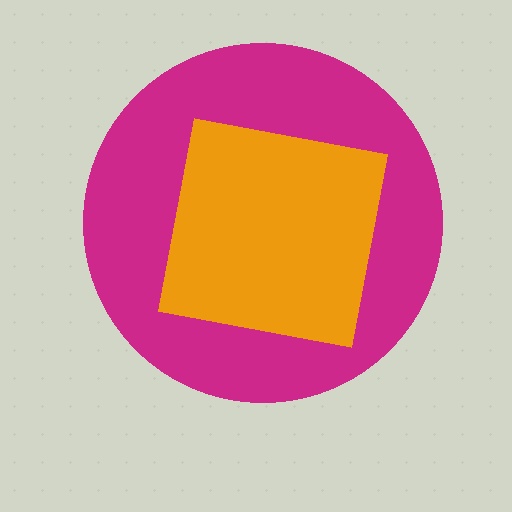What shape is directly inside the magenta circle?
The orange square.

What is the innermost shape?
The orange square.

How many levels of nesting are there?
2.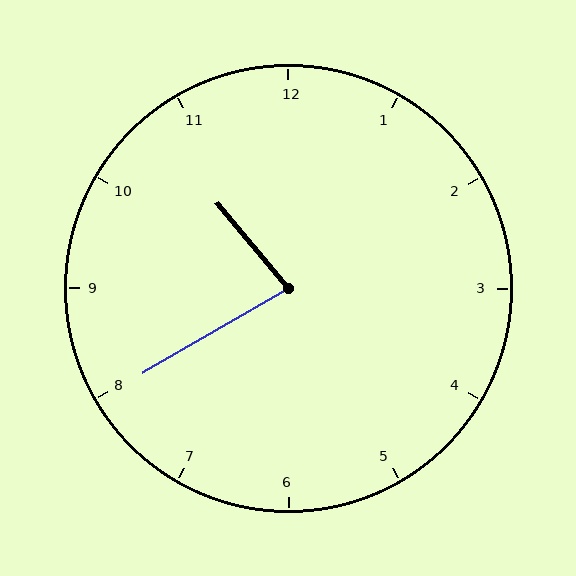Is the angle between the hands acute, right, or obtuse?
It is acute.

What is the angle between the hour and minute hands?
Approximately 80 degrees.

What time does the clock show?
10:40.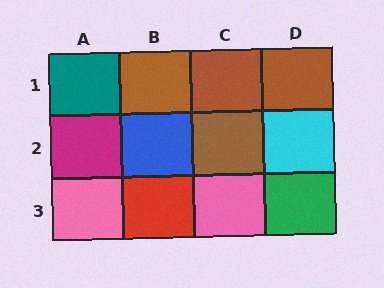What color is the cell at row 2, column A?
Magenta.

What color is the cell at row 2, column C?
Brown.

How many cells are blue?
1 cell is blue.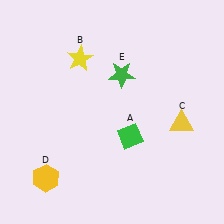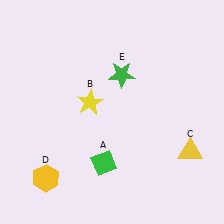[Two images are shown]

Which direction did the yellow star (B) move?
The yellow star (B) moved down.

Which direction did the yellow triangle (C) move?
The yellow triangle (C) moved down.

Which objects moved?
The objects that moved are: the green diamond (A), the yellow star (B), the yellow triangle (C).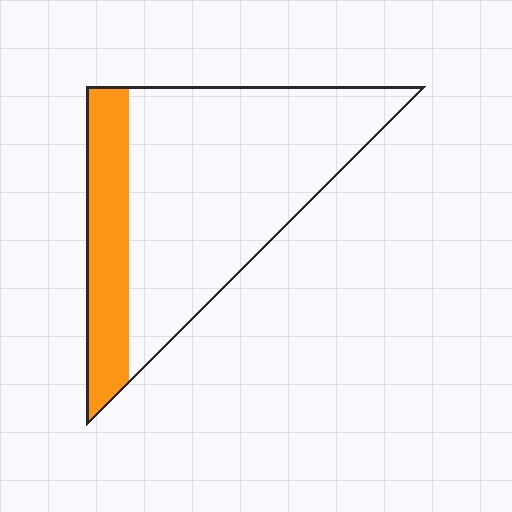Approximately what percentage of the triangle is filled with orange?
Approximately 25%.